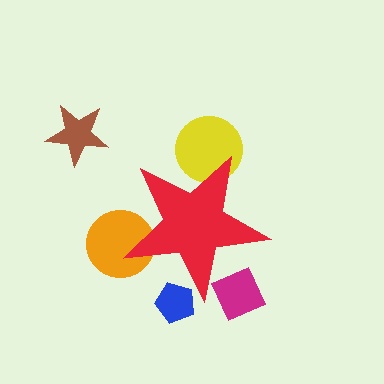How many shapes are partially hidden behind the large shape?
4 shapes are partially hidden.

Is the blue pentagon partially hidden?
Yes, the blue pentagon is partially hidden behind the red star.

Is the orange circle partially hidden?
Yes, the orange circle is partially hidden behind the red star.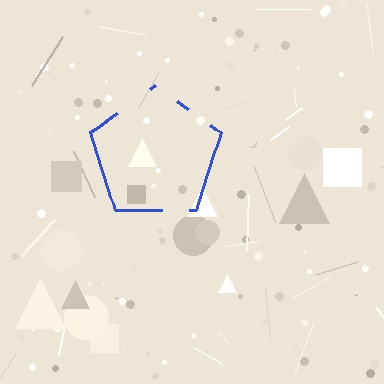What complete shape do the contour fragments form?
The contour fragments form a pentagon.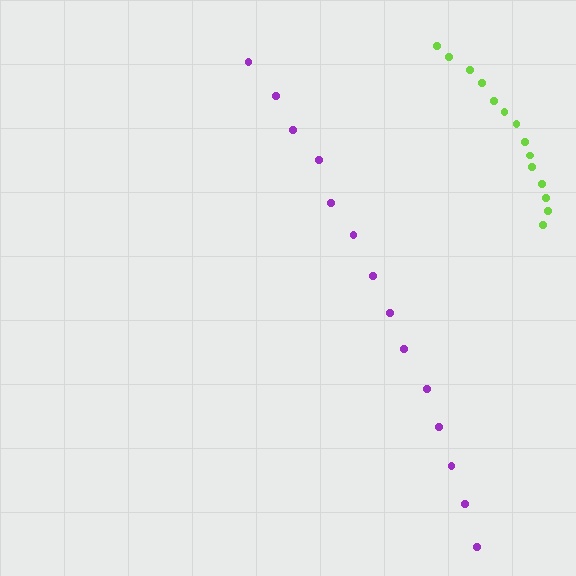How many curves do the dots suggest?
There are 2 distinct paths.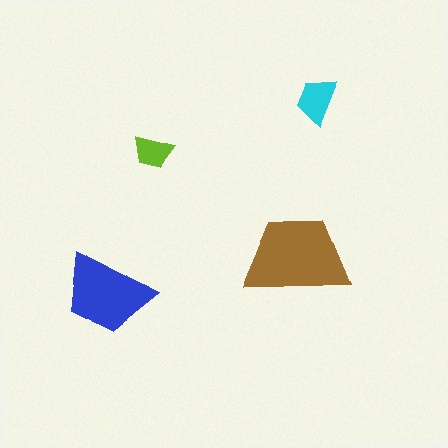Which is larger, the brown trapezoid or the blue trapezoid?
The brown one.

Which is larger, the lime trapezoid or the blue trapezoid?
The blue one.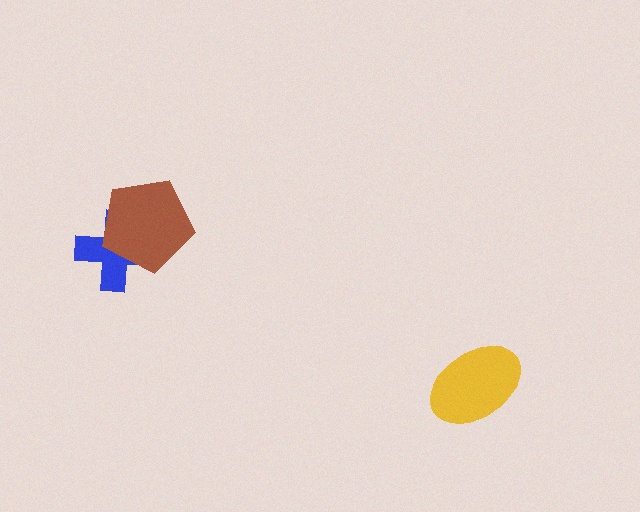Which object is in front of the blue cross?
The brown pentagon is in front of the blue cross.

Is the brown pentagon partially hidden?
No, no other shape covers it.